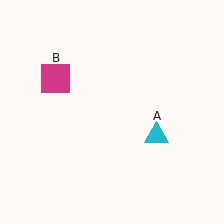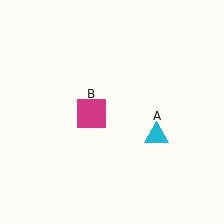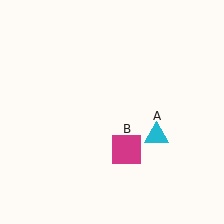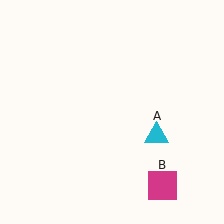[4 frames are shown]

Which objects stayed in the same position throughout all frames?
Cyan triangle (object A) remained stationary.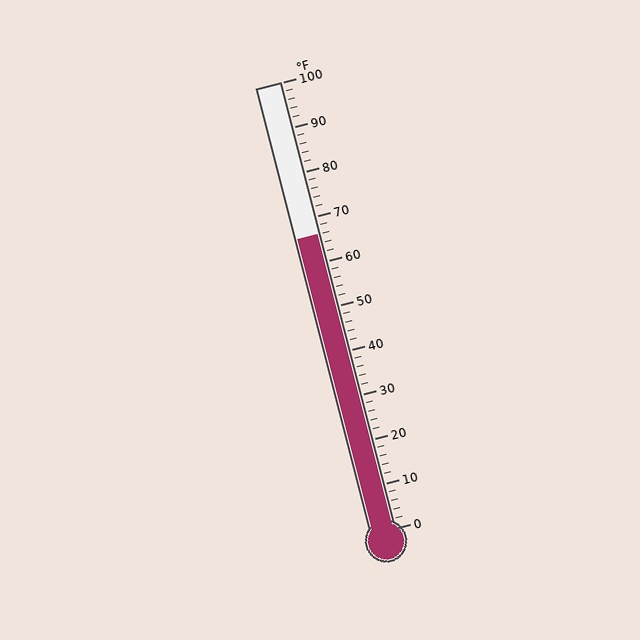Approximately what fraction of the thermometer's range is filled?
The thermometer is filled to approximately 65% of its range.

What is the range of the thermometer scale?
The thermometer scale ranges from 0°F to 100°F.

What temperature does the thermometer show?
The thermometer shows approximately 66°F.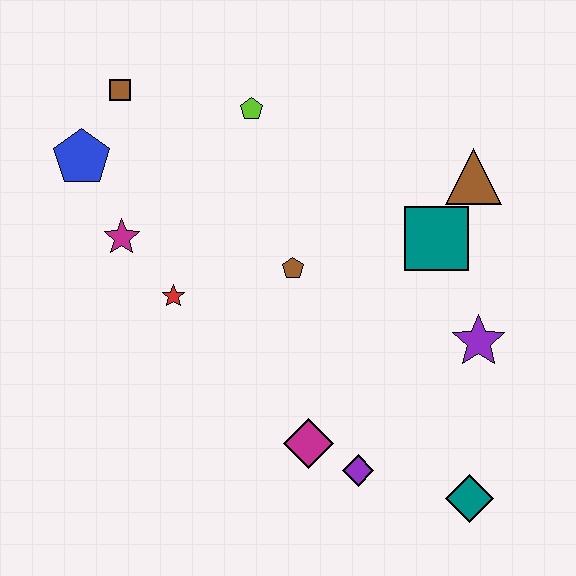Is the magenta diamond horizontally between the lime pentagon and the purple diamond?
Yes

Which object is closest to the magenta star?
The red star is closest to the magenta star.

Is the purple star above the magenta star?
No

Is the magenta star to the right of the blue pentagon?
Yes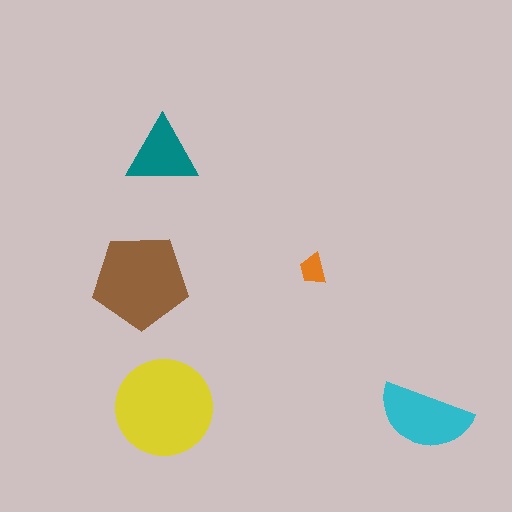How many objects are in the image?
There are 5 objects in the image.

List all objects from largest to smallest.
The yellow circle, the brown pentagon, the cyan semicircle, the teal triangle, the orange trapezoid.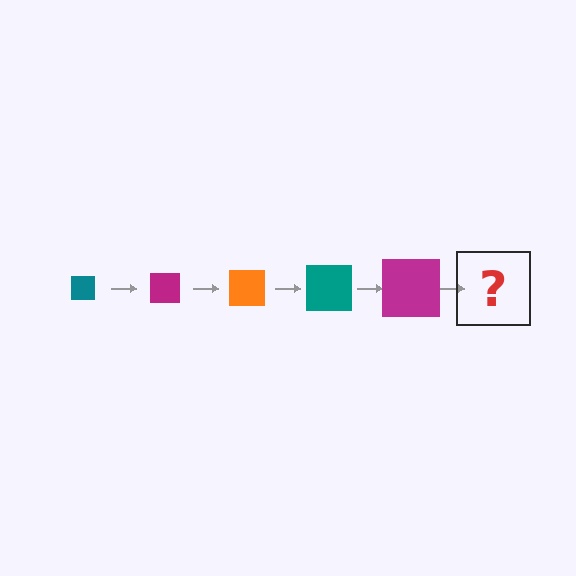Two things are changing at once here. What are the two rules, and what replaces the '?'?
The two rules are that the square grows larger each step and the color cycles through teal, magenta, and orange. The '?' should be an orange square, larger than the previous one.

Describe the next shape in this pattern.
It should be an orange square, larger than the previous one.